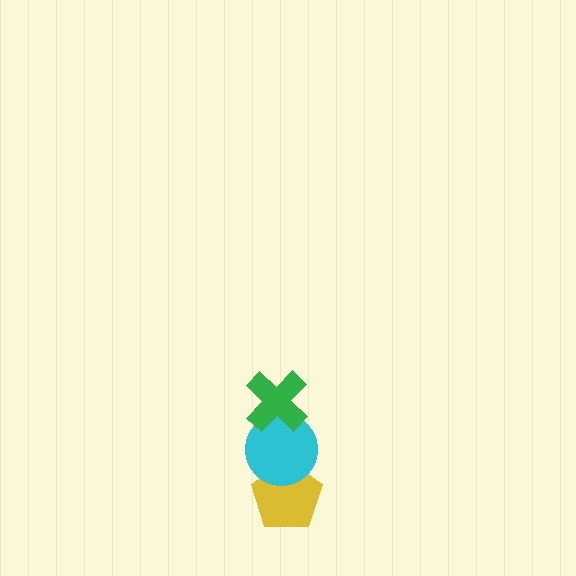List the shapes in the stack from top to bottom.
From top to bottom: the green cross, the cyan circle, the yellow pentagon.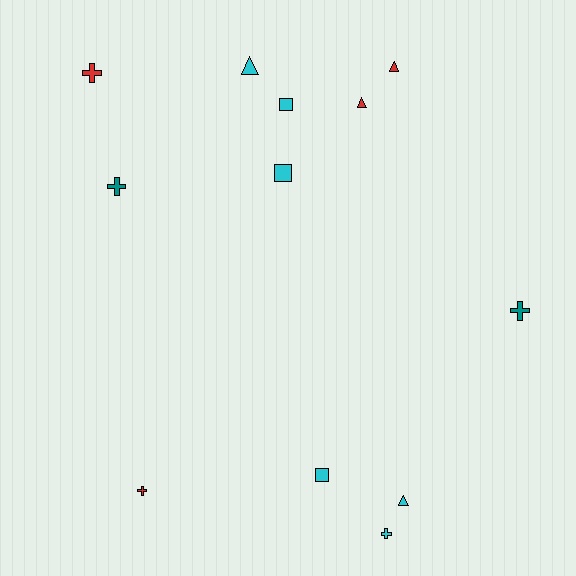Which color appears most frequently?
Cyan, with 6 objects.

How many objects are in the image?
There are 12 objects.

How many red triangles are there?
There are 2 red triangles.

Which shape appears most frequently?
Cross, with 5 objects.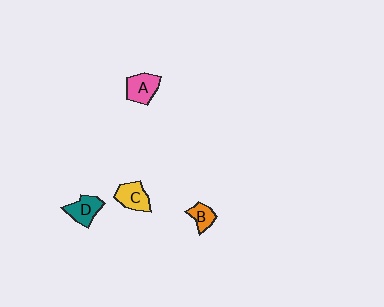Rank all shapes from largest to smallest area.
From largest to smallest: A (pink), C (yellow), D (teal), B (orange).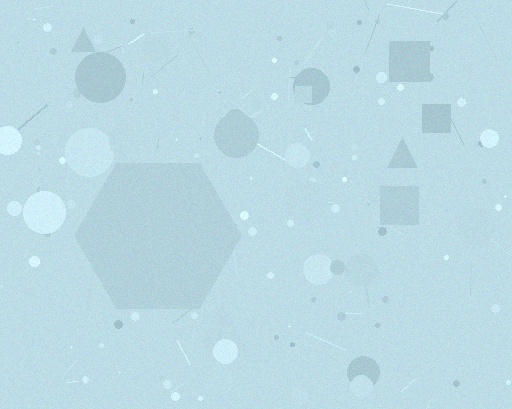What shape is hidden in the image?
A hexagon is hidden in the image.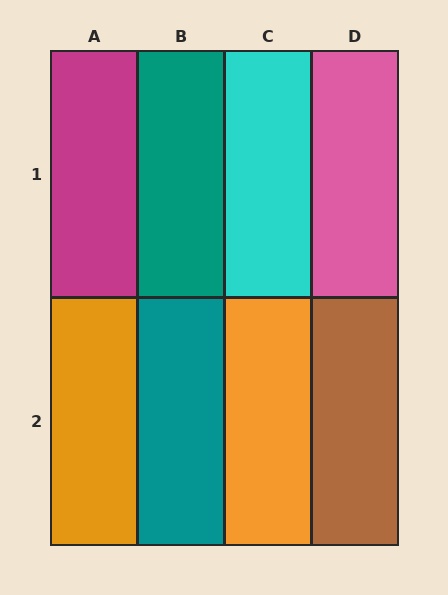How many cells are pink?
1 cell is pink.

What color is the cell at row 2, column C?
Orange.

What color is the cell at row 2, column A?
Orange.